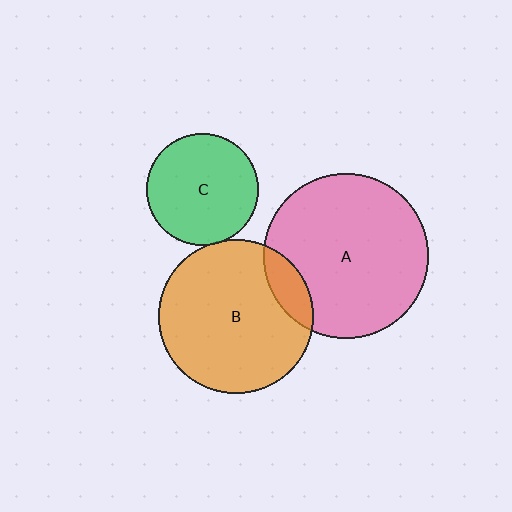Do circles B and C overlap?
Yes.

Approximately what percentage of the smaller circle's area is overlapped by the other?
Approximately 5%.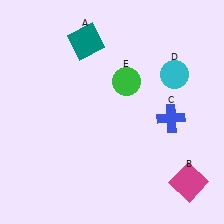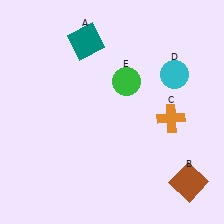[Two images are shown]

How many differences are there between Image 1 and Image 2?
There are 2 differences between the two images.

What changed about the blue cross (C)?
In Image 1, C is blue. In Image 2, it changed to orange.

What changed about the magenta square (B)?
In Image 1, B is magenta. In Image 2, it changed to brown.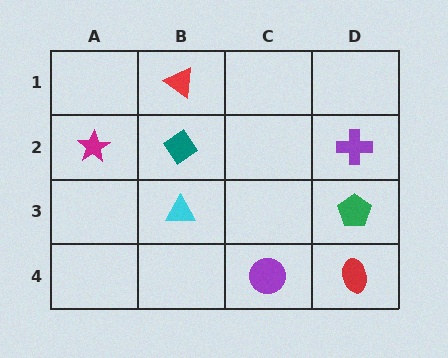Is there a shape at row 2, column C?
No, that cell is empty.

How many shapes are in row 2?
3 shapes.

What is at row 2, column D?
A purple cross.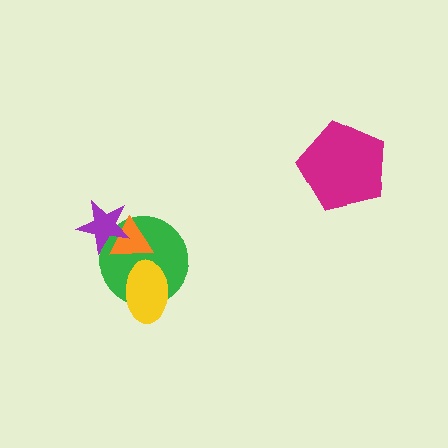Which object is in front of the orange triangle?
The purple star is in front of the orange triangle.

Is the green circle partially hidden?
Yes, it is partially covered by another shape.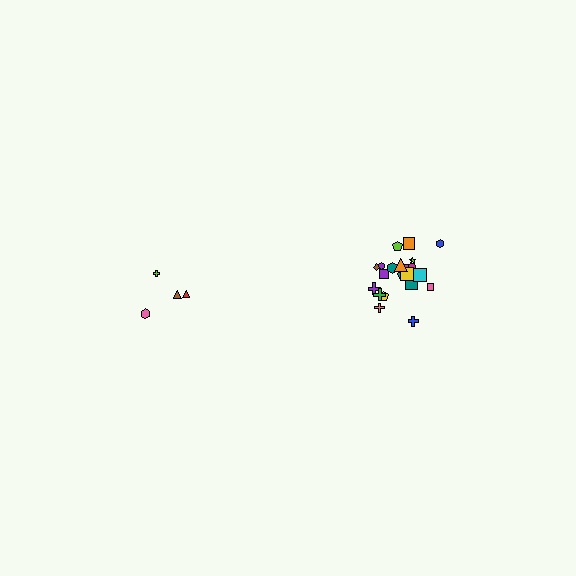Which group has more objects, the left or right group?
The right group.